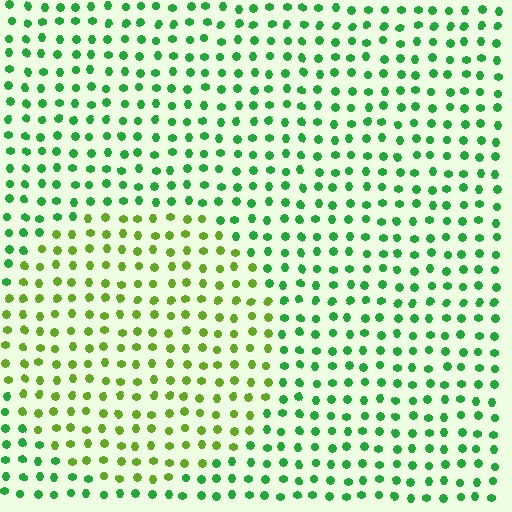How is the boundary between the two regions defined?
The boundary is defined purely by a slight shift in hue (about 39 degrees). Spacing, size, and orientation are identical on both sides.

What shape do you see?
I see a circle.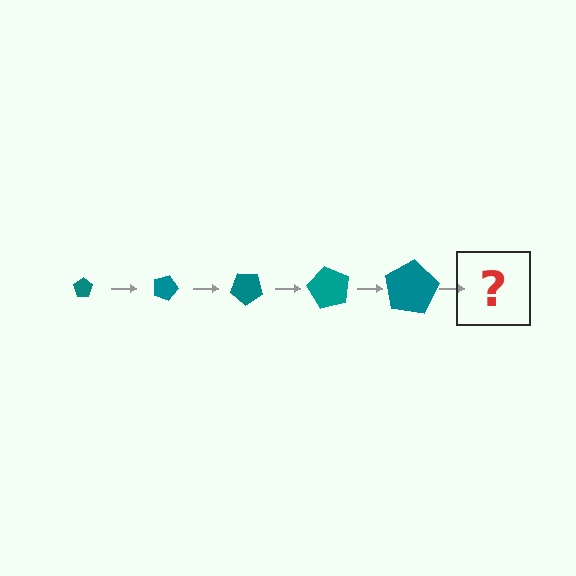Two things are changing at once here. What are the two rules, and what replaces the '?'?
The two rules are that the pentagon grows larger each step and it rotates 20 degrees each step. The '?' should be a pentagon, larger than the previous one and rotated 100 degrees from the start.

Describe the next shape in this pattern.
It should be a pentagon, larger than the previous one and rotated 100 degrees from the start.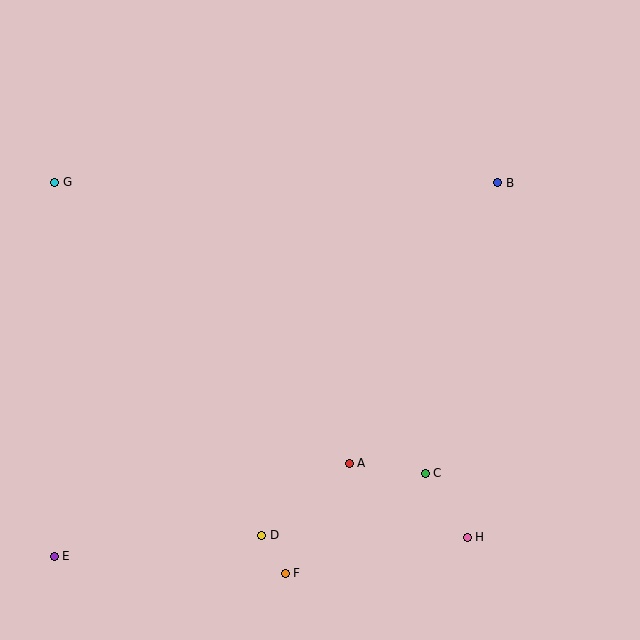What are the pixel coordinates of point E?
Point E is at (54, 556).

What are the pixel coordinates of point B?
Point B is at (498, 183).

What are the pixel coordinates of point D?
Point D is at (262, 535).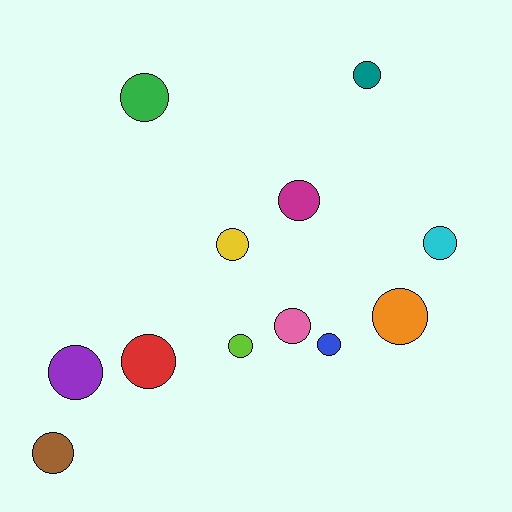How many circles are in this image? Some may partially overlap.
There are 12 circles.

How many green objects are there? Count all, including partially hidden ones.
There is 1 green object.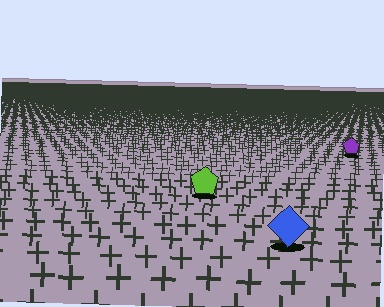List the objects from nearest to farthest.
From nearest to farthest: the blue diamond, the lime pentagon, the purple pentagon.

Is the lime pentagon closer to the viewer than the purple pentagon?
Yes. The lime pentagon is closer — you can tell from the texture gradient: the ground texture is coarser near it.